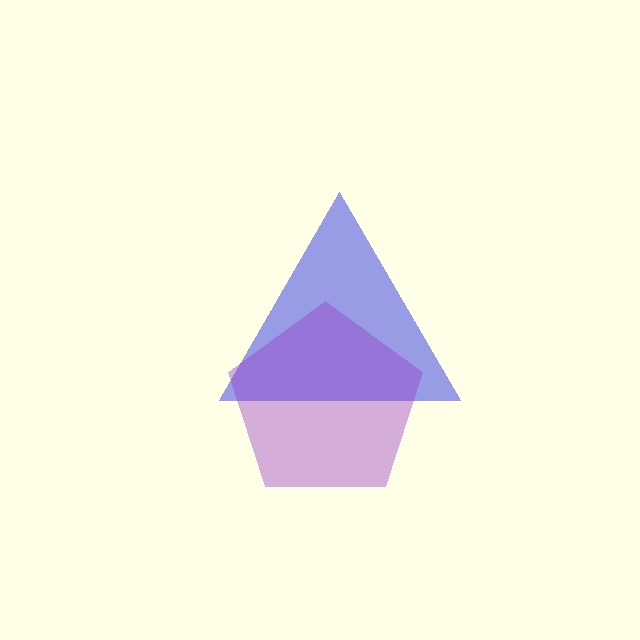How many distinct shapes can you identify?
There are 2 distinct shapes: a blue triangle, a purple pentagon.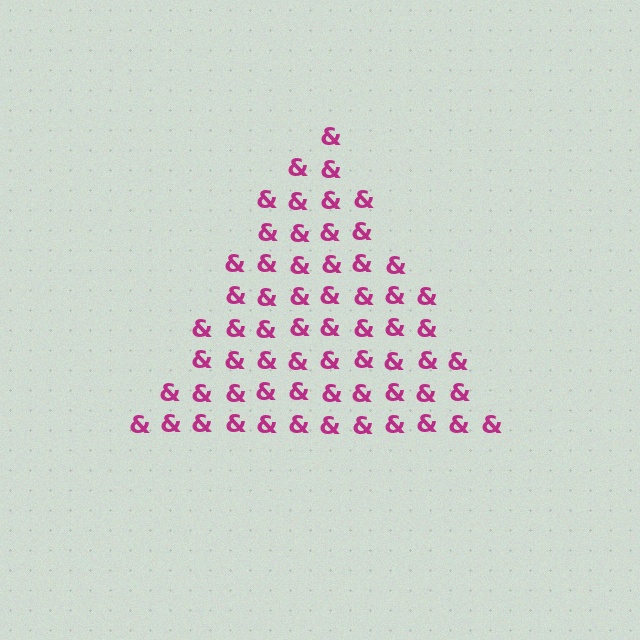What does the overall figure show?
The overall figure shows a triangle.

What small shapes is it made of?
It is made of small ampersands.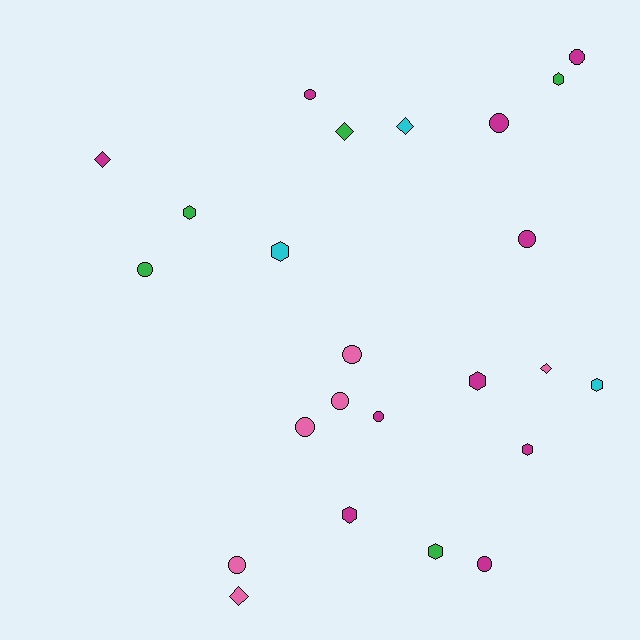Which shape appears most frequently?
Circle, with 11 objects.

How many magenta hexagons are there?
There are 3 magenta hexagons.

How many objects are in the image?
There are 24 objects.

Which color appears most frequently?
Magenta, with 10 objects.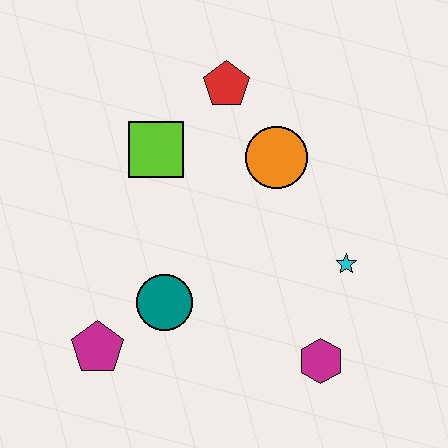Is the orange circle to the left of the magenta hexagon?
Yes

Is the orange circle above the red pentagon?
No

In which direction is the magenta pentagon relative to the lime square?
The magenta pentagon is below the lime square.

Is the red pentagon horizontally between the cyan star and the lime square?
Yes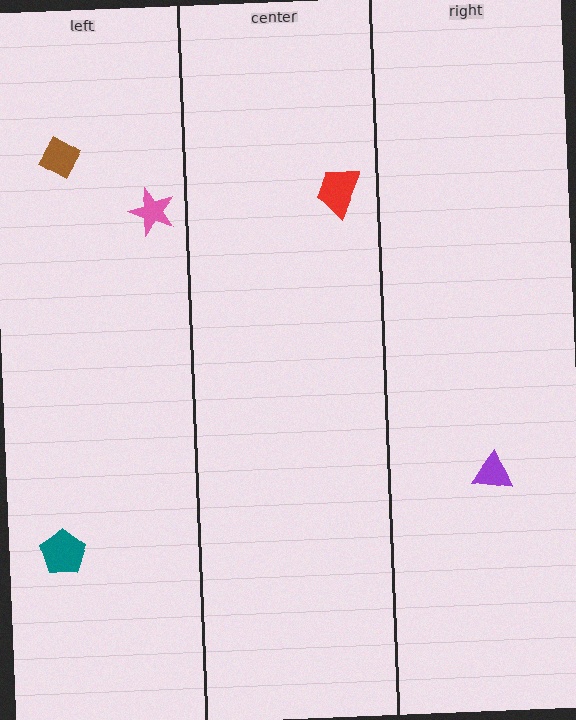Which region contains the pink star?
The left region.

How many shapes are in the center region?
1.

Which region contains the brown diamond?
The left region.